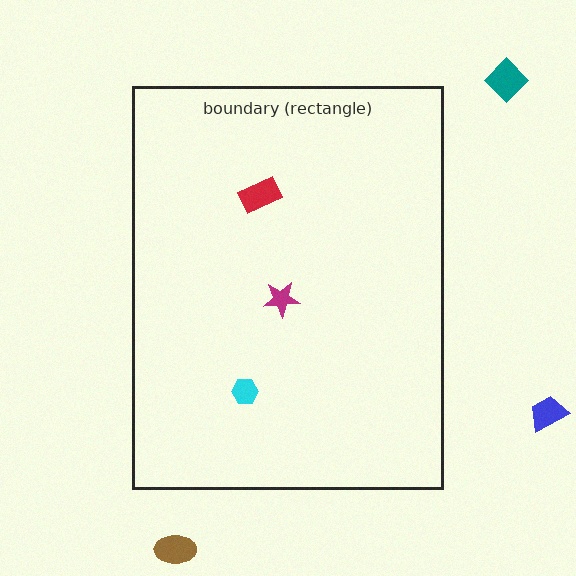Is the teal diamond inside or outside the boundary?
Outside.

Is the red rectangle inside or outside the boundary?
Inside.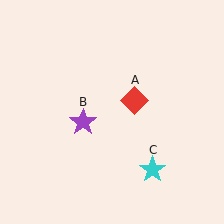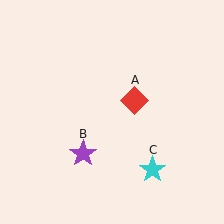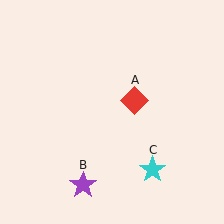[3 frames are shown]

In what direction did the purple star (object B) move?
The purple star (object B) moved down.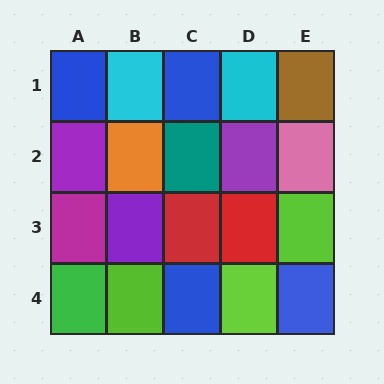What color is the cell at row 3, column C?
Red.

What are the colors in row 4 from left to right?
Green, lime, blue, lime, blue.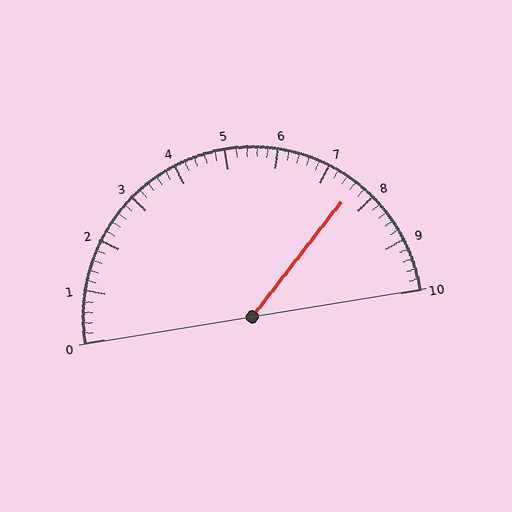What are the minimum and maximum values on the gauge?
The gauge ranges from 0 to 10.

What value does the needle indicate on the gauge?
The needle indicates approximately 7.6.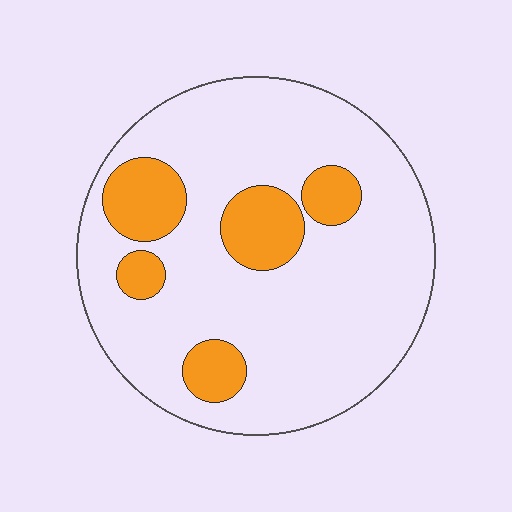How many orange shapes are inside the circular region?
5.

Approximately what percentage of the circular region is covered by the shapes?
Approximately 20%.